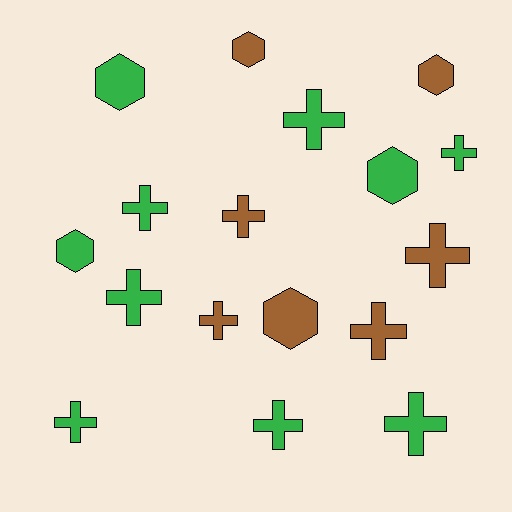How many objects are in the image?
There are 17 objects.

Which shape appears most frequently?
Cross, with 11 objects.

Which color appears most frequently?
Green, with 10 objects.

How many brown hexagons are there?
There are 3 brown hexagons.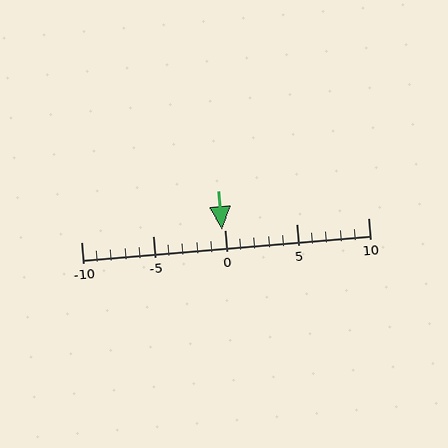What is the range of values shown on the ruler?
The ruler shows values from -10 to 10.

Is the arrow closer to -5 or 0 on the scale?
The arrow is closer to 0.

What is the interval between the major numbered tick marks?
The major tick marks are spaced 5 units apart.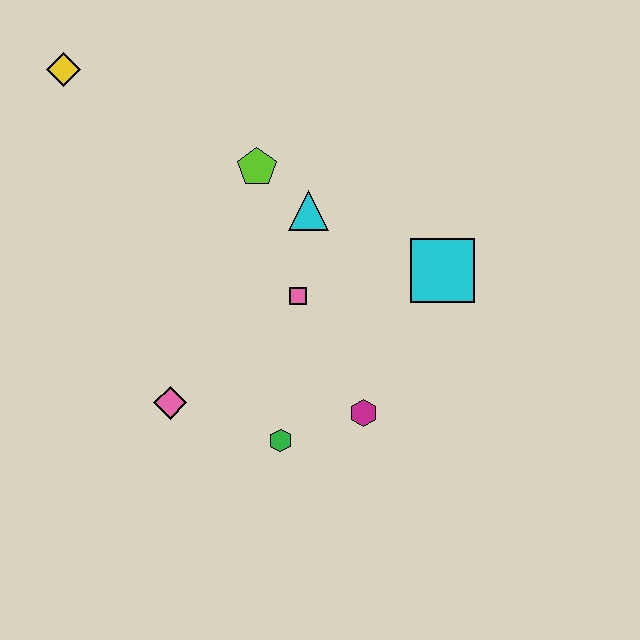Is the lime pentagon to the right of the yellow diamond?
Yes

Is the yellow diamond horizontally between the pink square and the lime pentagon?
No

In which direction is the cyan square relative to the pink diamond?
The cyan square is to the right of the pink diamond.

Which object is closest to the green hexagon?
The magenta hexagon is closest to the green hexagon.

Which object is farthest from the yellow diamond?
The magenta hexagon is farthest from the yellow diamond.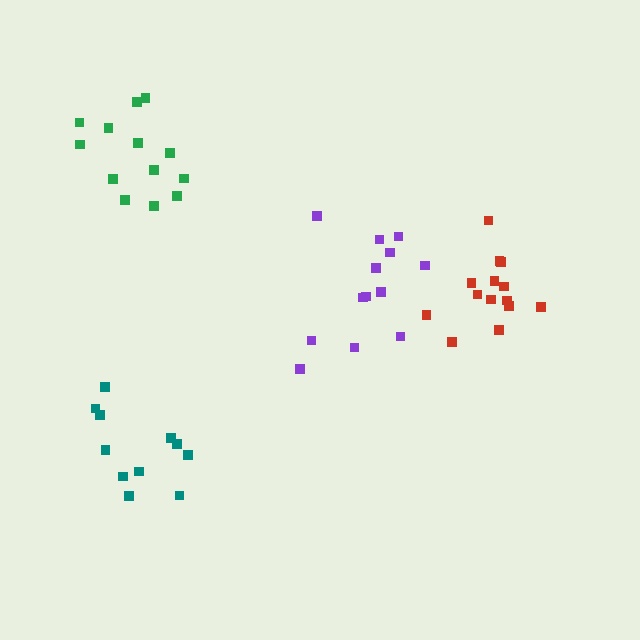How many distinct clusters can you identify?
There are 4 distinct clusters.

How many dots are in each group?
Group 1: 13 dots, Group 2: 11 dots, Group 3: 14 dots, Group 4: 13 dots (51 total).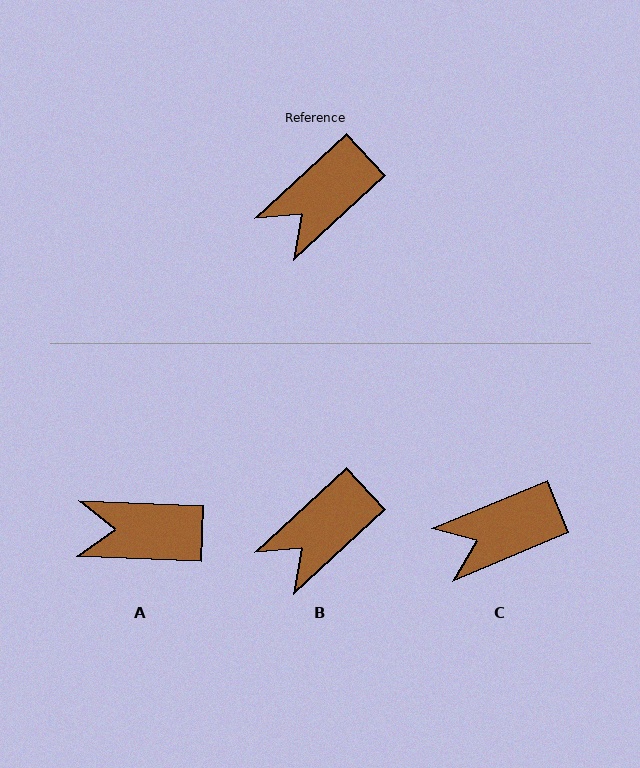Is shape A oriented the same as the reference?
No, it is off by about 45 degrees.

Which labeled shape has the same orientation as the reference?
B.